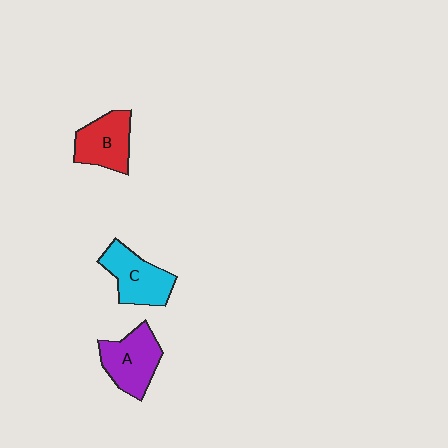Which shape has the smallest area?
Shape B (red).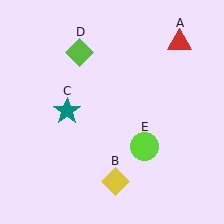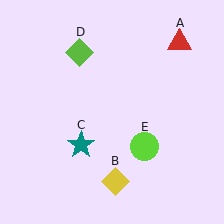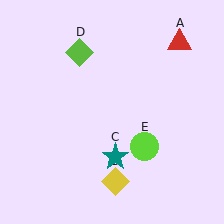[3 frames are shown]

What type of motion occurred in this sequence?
The teal star (object C) rotated counterclockwise around the center of the scene.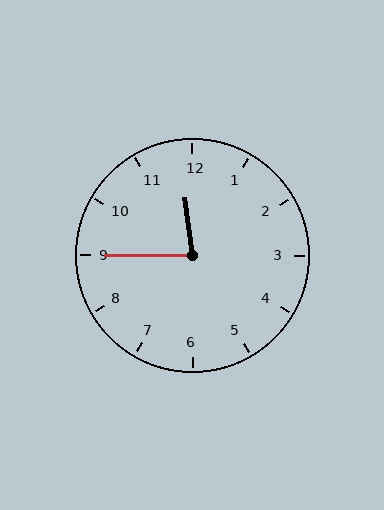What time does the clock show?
11:45.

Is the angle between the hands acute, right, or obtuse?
It is acute.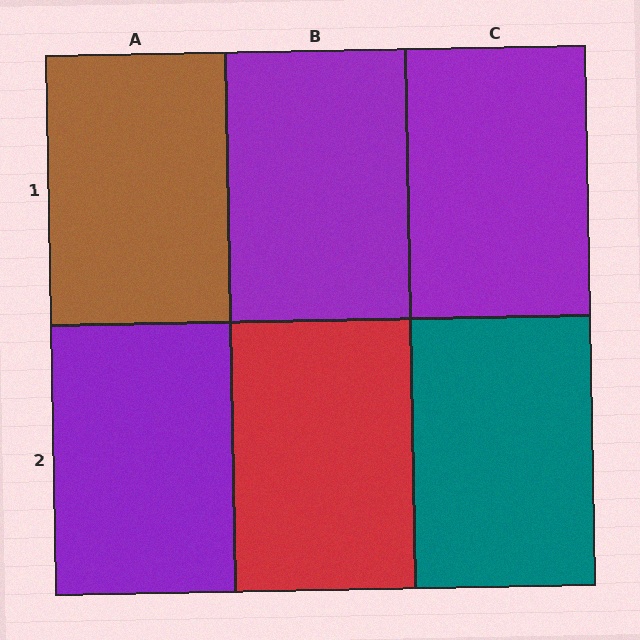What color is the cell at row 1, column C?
Purple.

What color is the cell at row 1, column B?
Purple.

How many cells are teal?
1 cell is teal.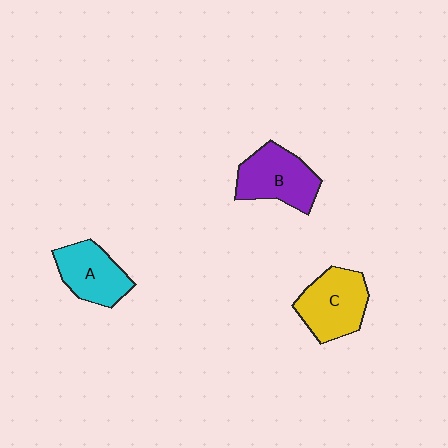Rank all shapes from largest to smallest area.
From largest to smallest: C (yellow), B (purple), A (cyan).